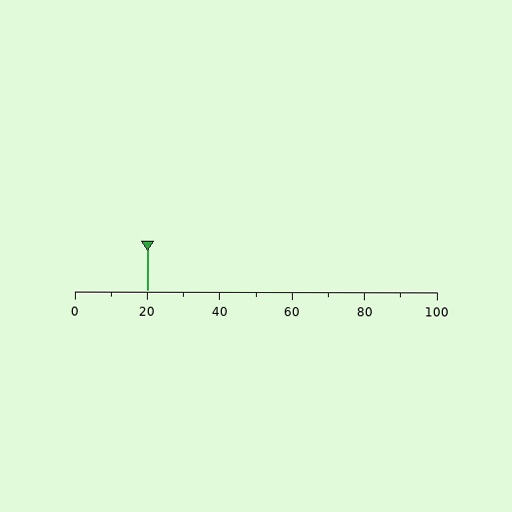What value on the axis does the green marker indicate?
The marker indicates approximately 20.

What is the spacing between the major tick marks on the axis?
The major ticks are spaced 20 apart.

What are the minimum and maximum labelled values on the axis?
The axis runs from 0 to 100.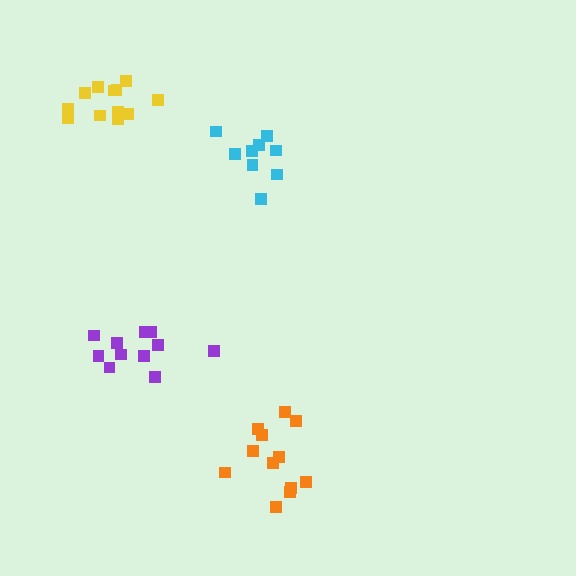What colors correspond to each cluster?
The clusters are colored: cyan, orange, purple, yellow.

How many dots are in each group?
Group 1: 9 dots, Group 2: 12 dots, Group 3: 11 dots, Group 4: 12 dots (44 total).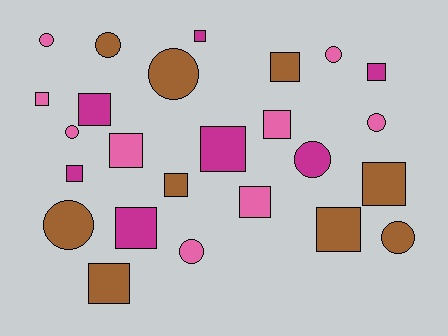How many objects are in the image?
There are 25 objects.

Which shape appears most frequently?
Square, with 15 objects.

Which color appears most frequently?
Brown, with 9 objects.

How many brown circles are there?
There are 4 brown circles.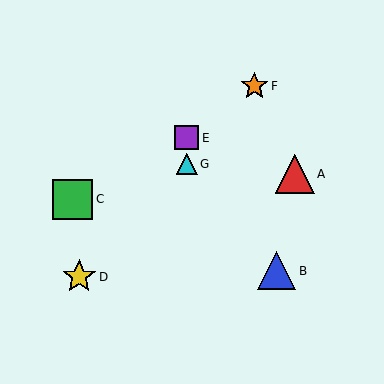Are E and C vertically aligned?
No, E is at x≈187 and C is at x≈72.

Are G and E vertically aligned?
Yes, both are at x≈187.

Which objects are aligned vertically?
Objects E, G are aligned vertically.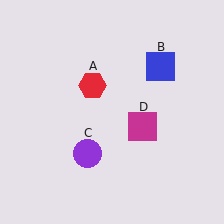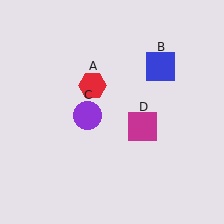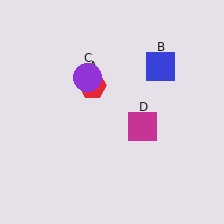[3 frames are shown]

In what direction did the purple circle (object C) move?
The purple circle (object C) moved up.